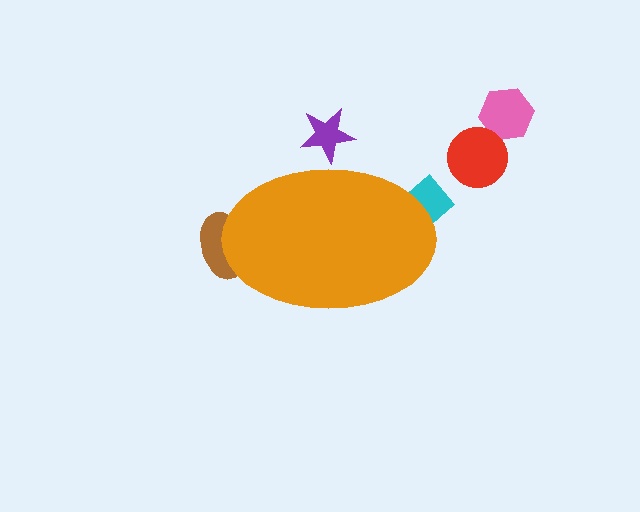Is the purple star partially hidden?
Yes, the purple star is partially hidden behind the orange ellipse.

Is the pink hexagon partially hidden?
No, the pink hexagon is fully visible.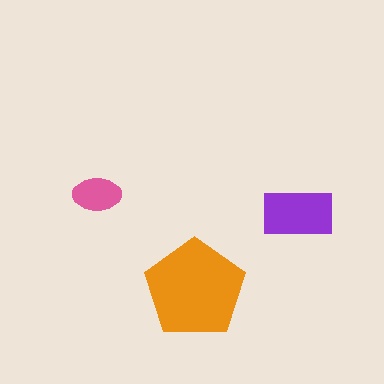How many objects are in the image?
There are 3 objects in the image.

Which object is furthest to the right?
The purple rectangle is rightmost.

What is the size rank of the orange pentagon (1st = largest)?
1st.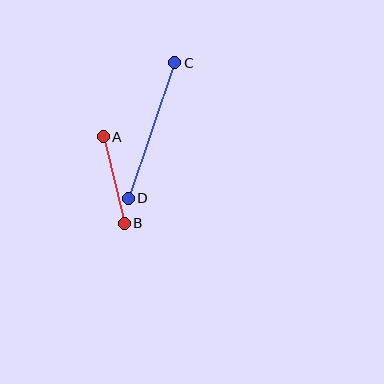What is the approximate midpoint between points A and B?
The midpoint is at approximately (114, 180) pixels.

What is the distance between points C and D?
The distance is approximately 143 pixels.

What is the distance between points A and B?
The distance is approximately 89 pixels.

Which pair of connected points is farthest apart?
Points C and D are farthest apart.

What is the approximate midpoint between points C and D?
The midpoint is at approximately (151, 131) pixels.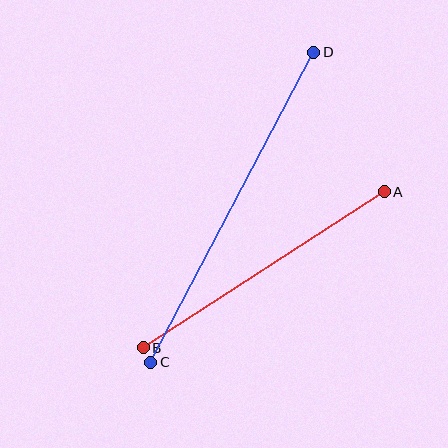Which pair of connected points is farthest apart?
Points C and D are farthest apart.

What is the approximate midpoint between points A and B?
The midpoint is at approximately (264, 270) pixels.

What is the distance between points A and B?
The distance is approximately 287 pixels.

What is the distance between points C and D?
The distance is approximately 351 pixels.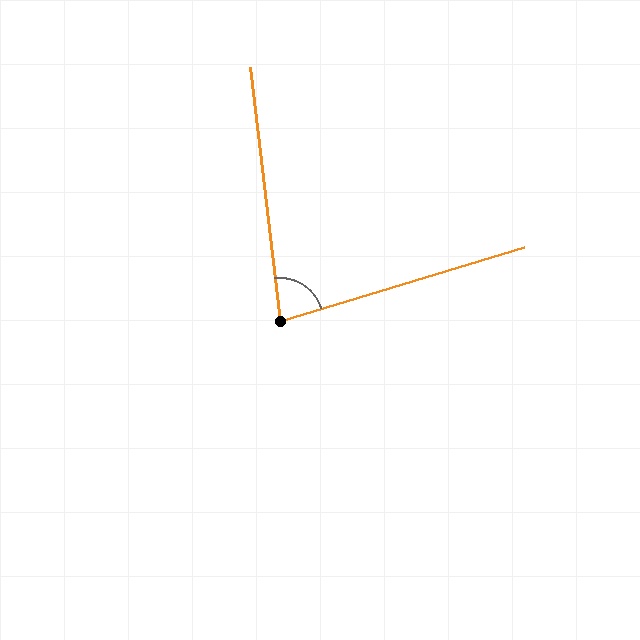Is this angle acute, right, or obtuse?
It is acute.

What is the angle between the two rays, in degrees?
Approximately 80 degrees.